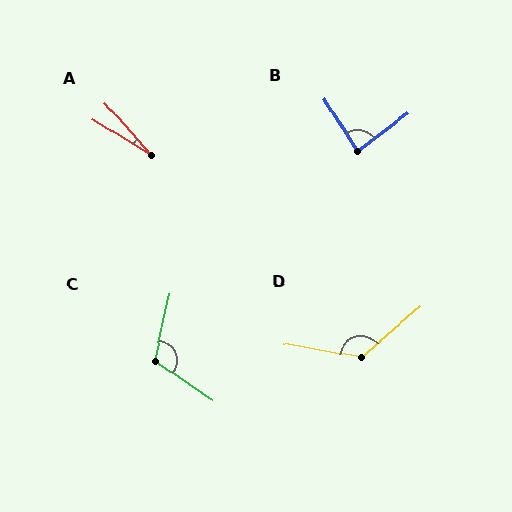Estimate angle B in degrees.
Approximately 84 degrees.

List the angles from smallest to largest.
A (18°), B (84°), C (112°), D (130°).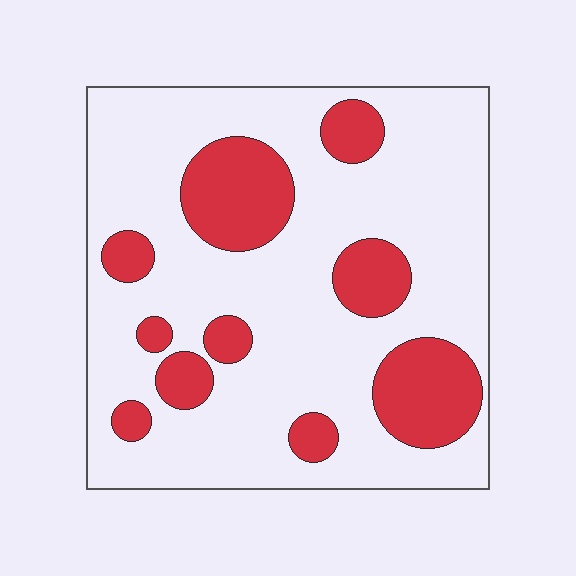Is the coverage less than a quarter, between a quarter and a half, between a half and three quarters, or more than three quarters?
Less than a quarter.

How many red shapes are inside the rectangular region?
10.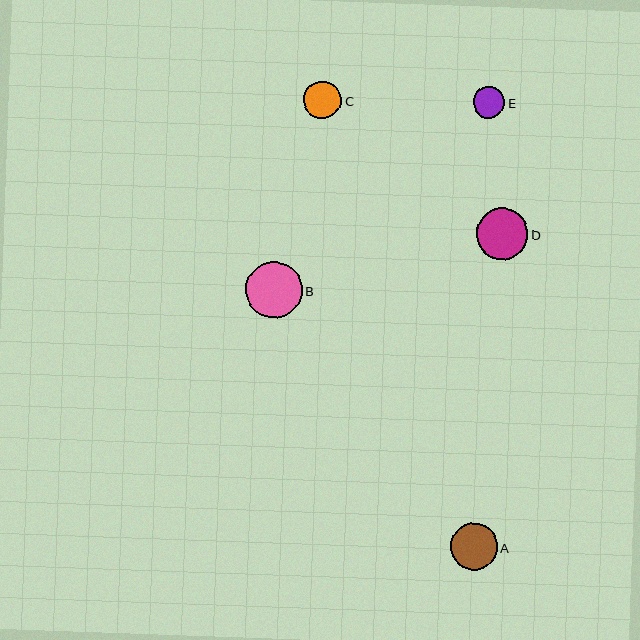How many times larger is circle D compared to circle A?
Circle D is approximately 1.1 times the size of circle A.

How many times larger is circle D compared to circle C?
Circle D is approximately 1.4 times the size of circle C.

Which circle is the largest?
Circle B is the largest with a size of approximately 56 pixels.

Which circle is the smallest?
Circle E is the smallest with a size of approximately 31 pixels.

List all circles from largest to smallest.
From largest to smallest: B, D, A, C, E.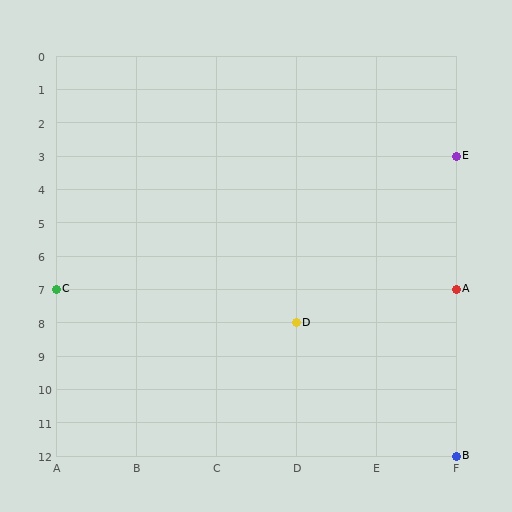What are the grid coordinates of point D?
Point D is at grid coordinates (D, 8).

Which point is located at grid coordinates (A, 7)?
Point C is at (A, 7).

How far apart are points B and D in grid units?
Points B and D are 2 columns and 4 rows apart (about 4.5 grid units diagonally).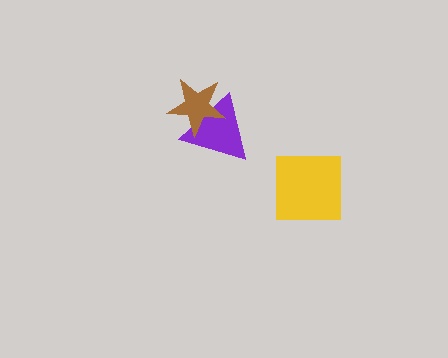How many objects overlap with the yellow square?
0 objects overlap with the yellow square.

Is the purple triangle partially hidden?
Yes, it is partially covered by another shape.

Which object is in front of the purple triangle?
The brown star is in front of the purple triangle.